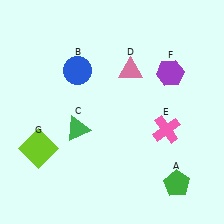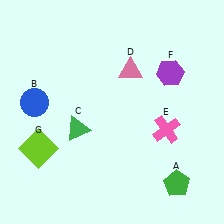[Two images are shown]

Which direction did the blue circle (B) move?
The blue circle (B) moved left.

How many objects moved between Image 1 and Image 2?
1 object moved between the two images.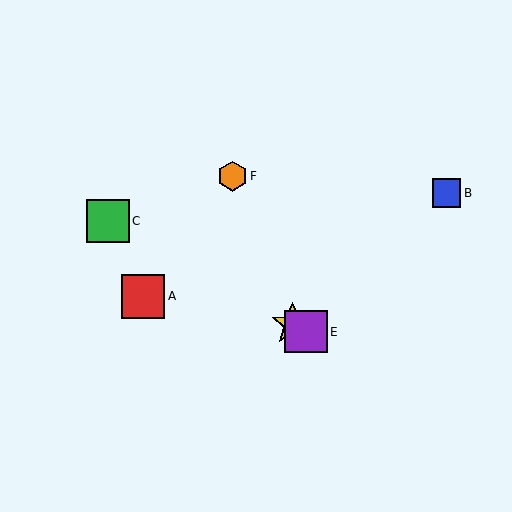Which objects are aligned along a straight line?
Objects C, D, E are aligned along a straight line.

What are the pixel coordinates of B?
Object B is at (446, 193).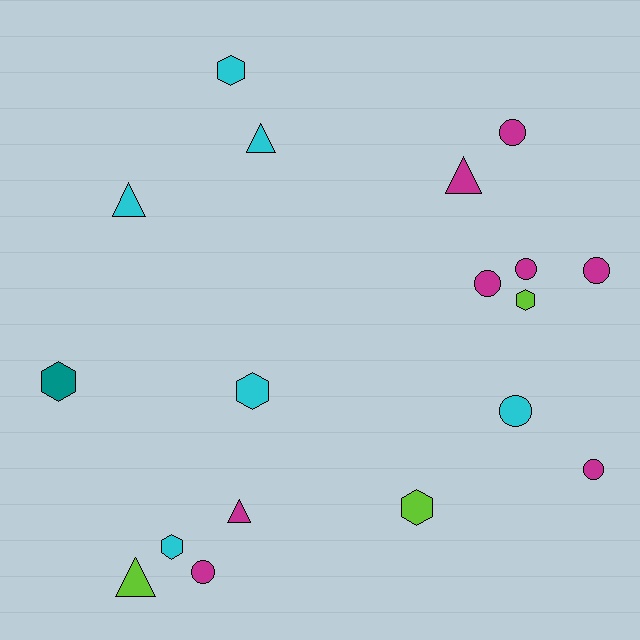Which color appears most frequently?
Magenta, with 8 objects.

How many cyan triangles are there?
There are 2 cyan triangles.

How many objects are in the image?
There are 18 objects.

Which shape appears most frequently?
Circle, with 7 objects.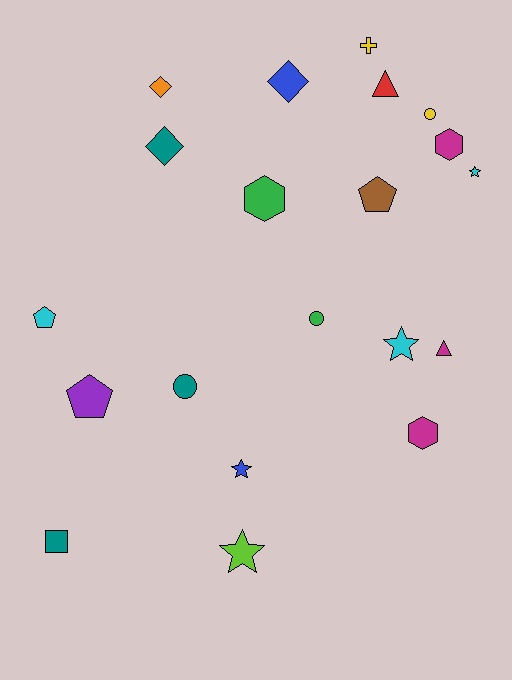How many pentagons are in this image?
There are 3 pentagons.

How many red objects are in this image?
There is 1 red object.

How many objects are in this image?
There are 20 objects.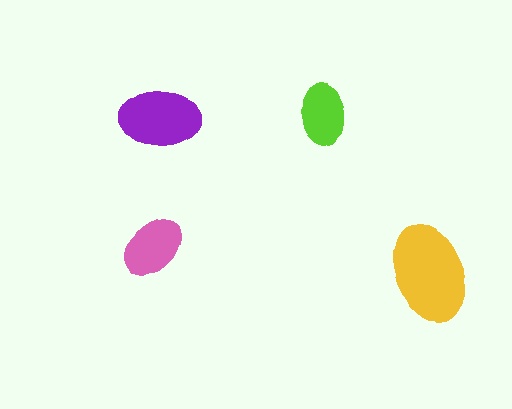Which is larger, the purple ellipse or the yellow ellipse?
The yellow one.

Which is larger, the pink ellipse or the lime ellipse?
The pink one.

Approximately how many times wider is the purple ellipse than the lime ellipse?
About 1.5 times wider.